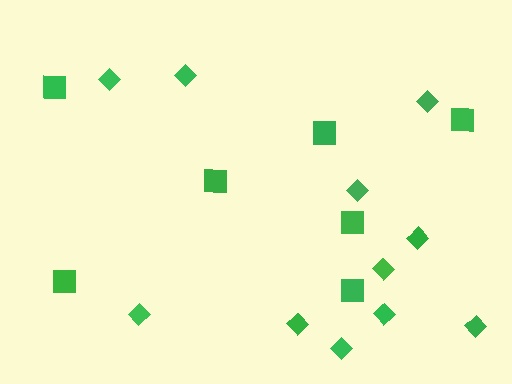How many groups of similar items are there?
There are 2 groups: one group of squares (7) and one group of diamonds (11).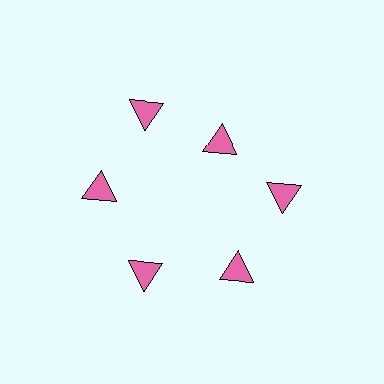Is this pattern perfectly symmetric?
No. The 6 pink triangles are arranged in a ring, but one element near the 1 o'clock position is pulled inward toward the center, breaking the 6-fold rotational symmetry.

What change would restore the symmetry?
The symmetry would be restored by moving it outward, back onto the ring so that all 6 triangles sit at equal angles and equal distance from the center.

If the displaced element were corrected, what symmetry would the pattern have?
It would have 6-fold rotational symmetry — the pattern would map onto itself every 60 degrees.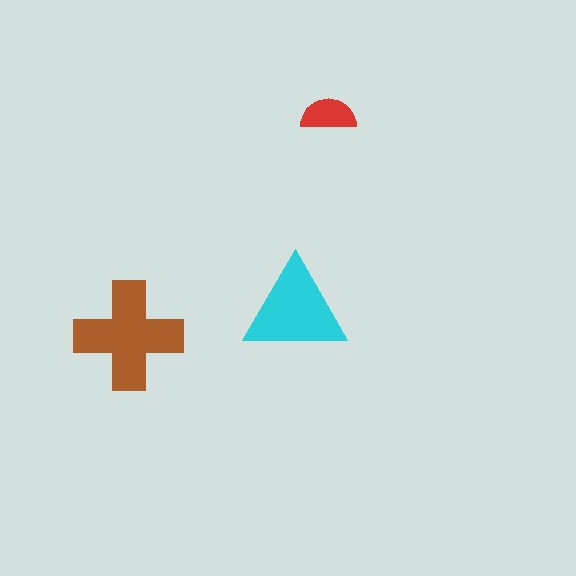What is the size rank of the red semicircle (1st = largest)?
3rd.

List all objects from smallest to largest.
The red semicircle, the cyan triangle, the brown cross.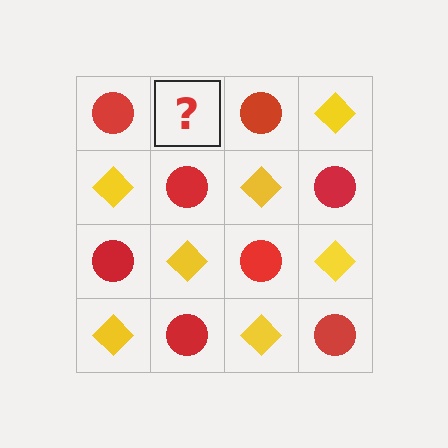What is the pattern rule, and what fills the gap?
The rule is that it alternates red circle and yellow diamond in a checkerboard pattern. The gap should be filled with a yellow diamond.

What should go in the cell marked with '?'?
The missing cell should contain a yellow diamond.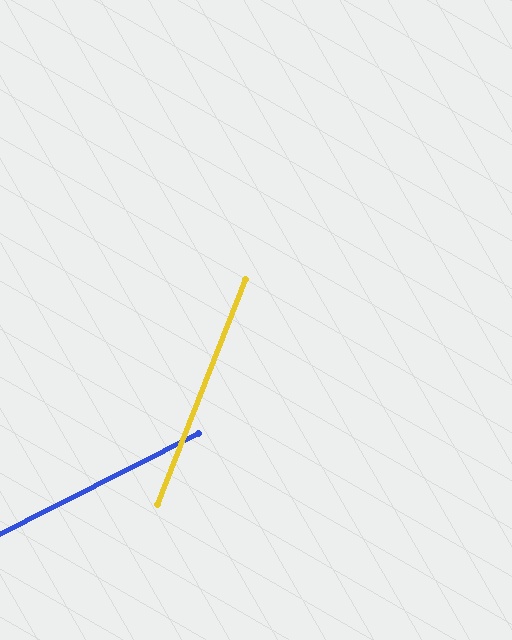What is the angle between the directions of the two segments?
Approximately 42 degrees.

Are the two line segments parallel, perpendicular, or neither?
Neither parallel nor perpendicular — they differ by about 42°.